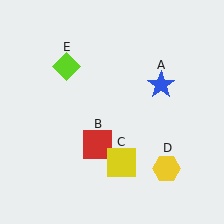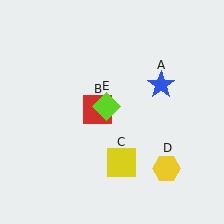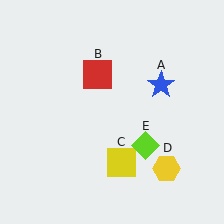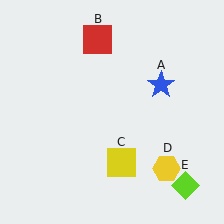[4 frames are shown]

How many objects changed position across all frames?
2 objects changed position: red square (object B), lime diamond (object E).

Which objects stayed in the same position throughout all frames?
Blue star (object A) and yellow square (object C) and yellow hexagon (object D) remained stationary.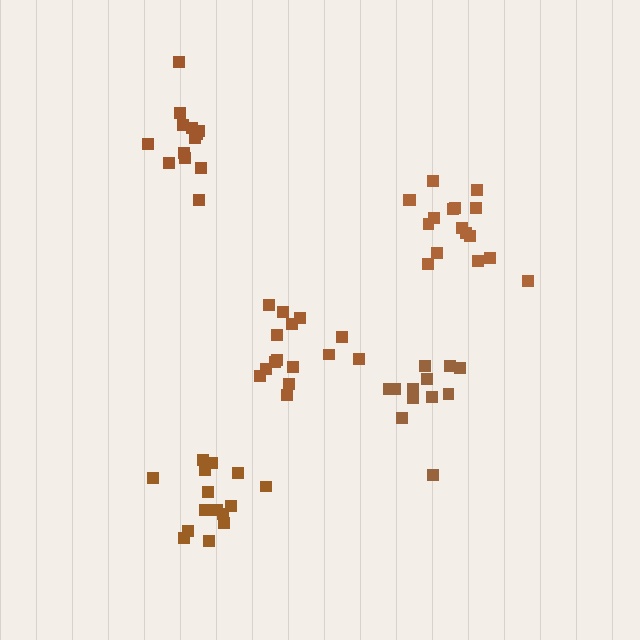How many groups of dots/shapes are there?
There are 5 groups.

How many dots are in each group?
Group 1: 12 dots, Group 2: 15 dots, Group 3: 15 dots, Group 4: 13 dots, Group 5: 17 dots (72 total).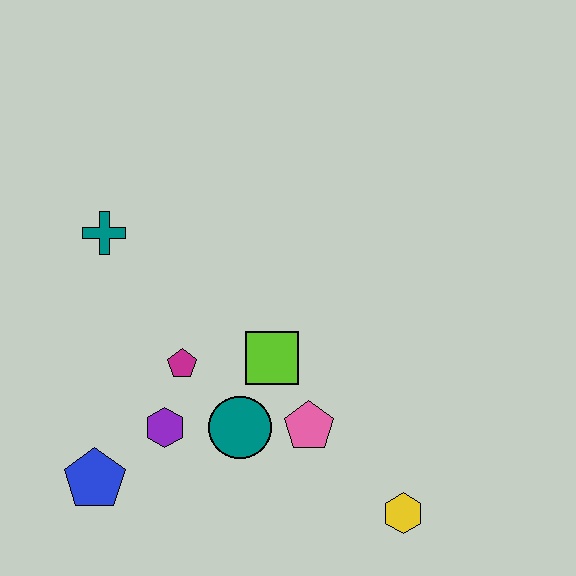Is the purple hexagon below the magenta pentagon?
Yes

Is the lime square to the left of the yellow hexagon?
Yes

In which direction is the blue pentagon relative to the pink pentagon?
The blue pentagon is to the left of the pink pentagon.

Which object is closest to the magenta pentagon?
The purple hexagon is closest to the magenta pentagon.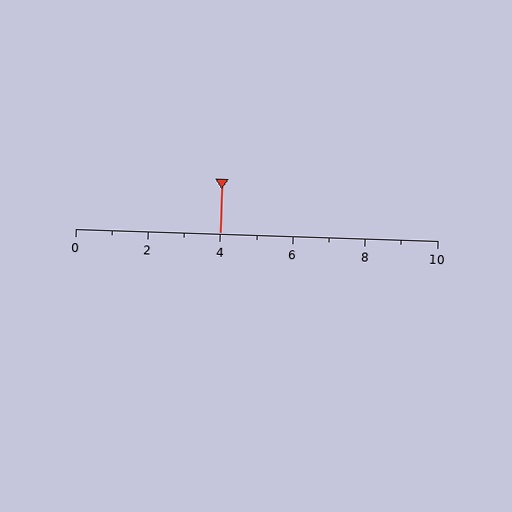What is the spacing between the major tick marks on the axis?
The major ticks are spaced 2 apart.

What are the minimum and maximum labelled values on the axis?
The axis runs from 0 to 10.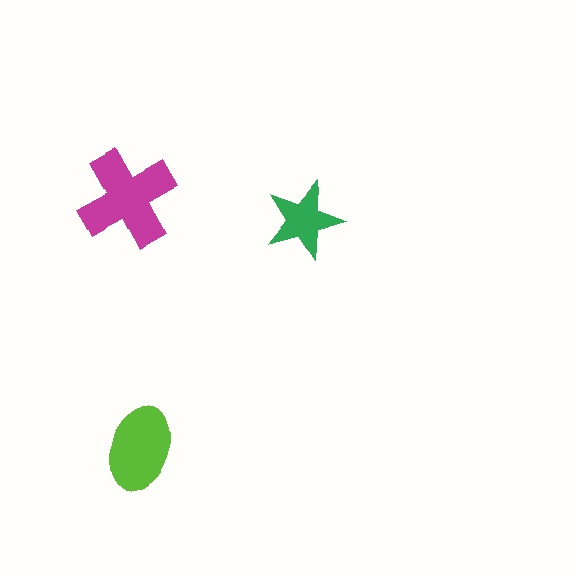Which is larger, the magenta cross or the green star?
The magenta cross.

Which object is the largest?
The magenta cross.